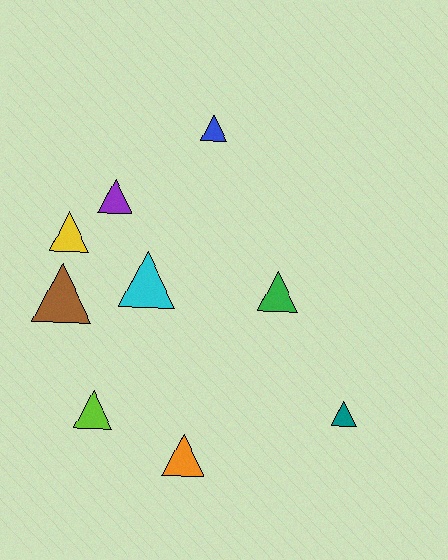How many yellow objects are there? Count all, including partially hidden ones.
There is 1 yellow object.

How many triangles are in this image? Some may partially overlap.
There are 9 triangles.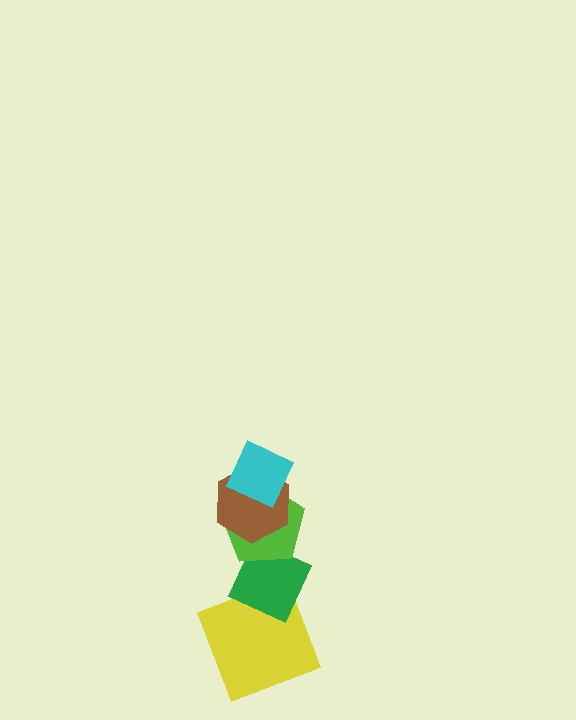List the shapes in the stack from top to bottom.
From top to bottom: the cyan diamond, the brown hexagon, the lime pentagon, the green diamond, the yellow square.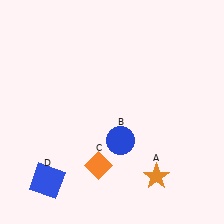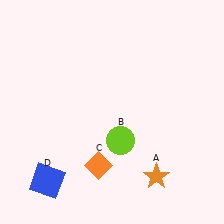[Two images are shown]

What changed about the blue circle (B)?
In Image 1, B is blue. In Image 2, it changed to lime.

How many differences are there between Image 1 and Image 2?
There is 1 difference between the two images.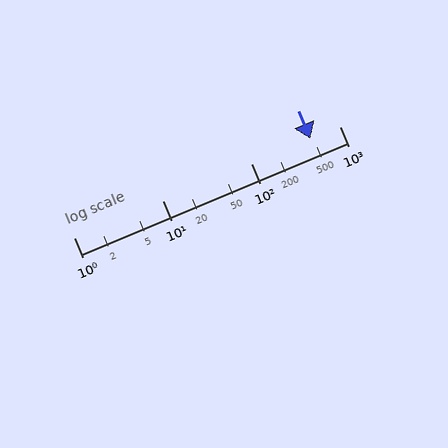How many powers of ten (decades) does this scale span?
The scale spans 3 decades, from 1 to 1000.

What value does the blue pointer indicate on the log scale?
The pointer indicates approximately 470.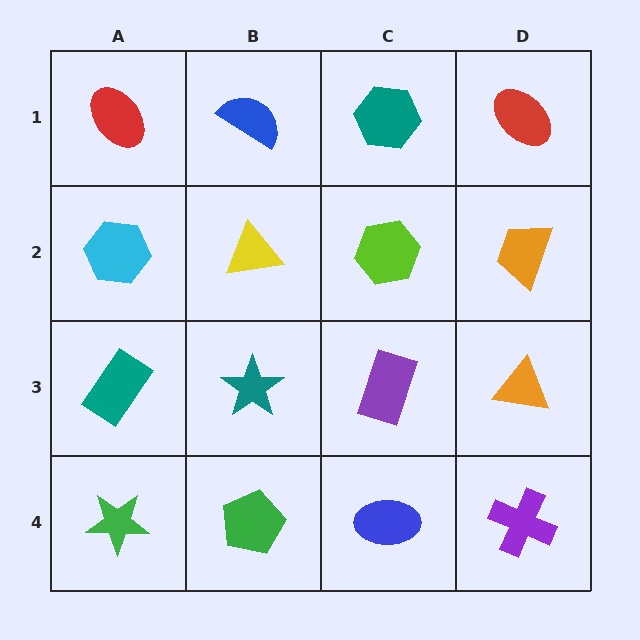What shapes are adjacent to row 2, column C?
A teal hexagon (row 1, column C), a purple rectangle (row 3, column C), a yellow triangle (row 2, column B), an orange trapezoid (row 2, column D).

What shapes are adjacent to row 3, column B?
A yellow triangle (row 2, column B), a green pentagon (row 4, column B), a teal rectangle (row 3, column A), a purple rectangle (row 3, column C).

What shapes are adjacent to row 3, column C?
A lime hexagon (row 2, column C), a blue ellipse (row 4, column C), a teal star (row 3, column B), an orange triangle (row 3, column D).